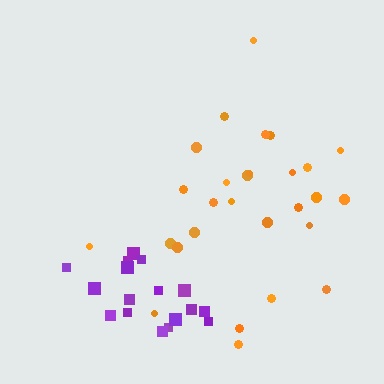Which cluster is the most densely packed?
Purple.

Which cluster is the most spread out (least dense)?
Orange.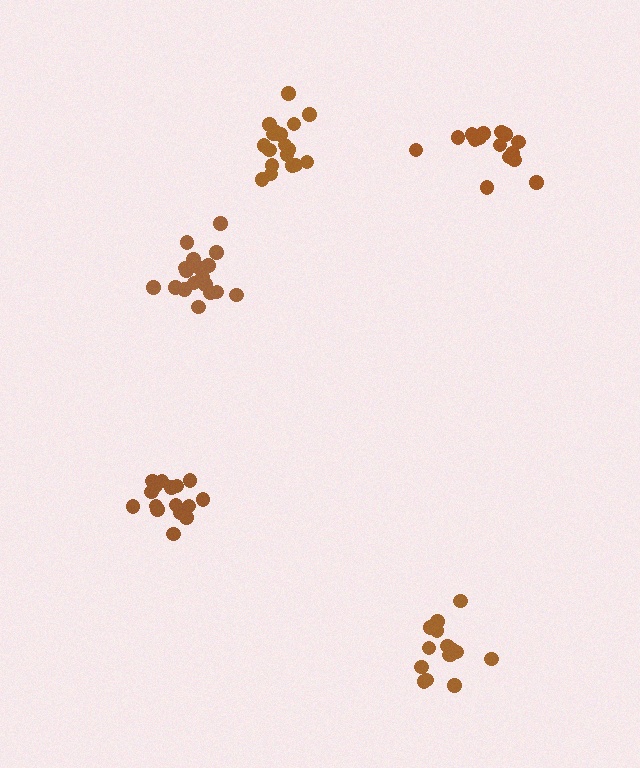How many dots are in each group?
Group 1: 15 dots, Group 2: 18 dots, Group 3: 15 dots, Group 4: 16 dots, Group 5: 18 dots (82 total).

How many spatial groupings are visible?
There are 5 spatial groupings.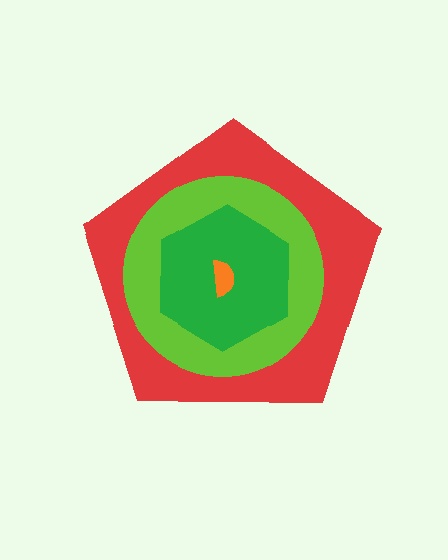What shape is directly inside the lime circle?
The green hexagon.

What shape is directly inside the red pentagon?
The lime circle.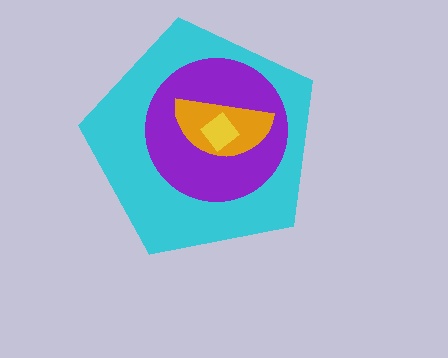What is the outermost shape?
The cyan pentagon.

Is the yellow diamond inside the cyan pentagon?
Yes.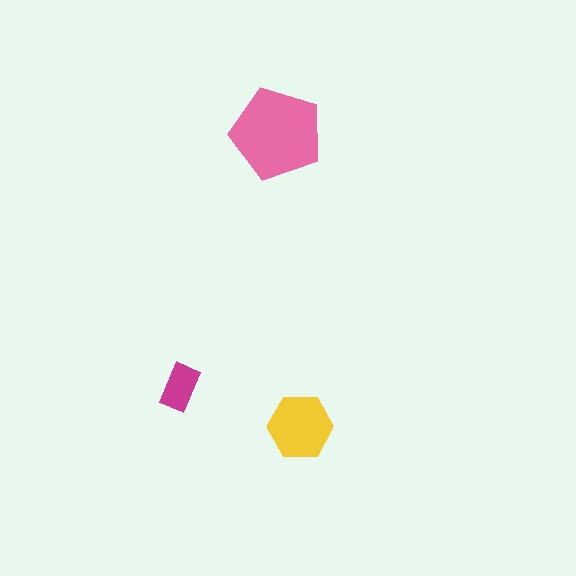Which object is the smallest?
The magenta rectangle.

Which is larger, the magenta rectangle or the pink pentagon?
The pink pentagon.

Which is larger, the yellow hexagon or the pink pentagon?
The pink pentagon.